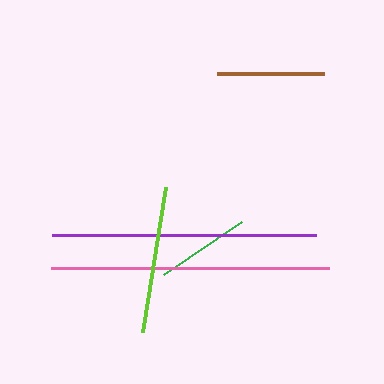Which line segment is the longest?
The pink line is the longest at approximately 278 pixels.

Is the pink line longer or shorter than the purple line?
The pink line is longer than the purple line.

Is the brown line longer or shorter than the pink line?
The pink line is longer than the brown line.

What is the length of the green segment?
The green segment is approximately 94 pixels long.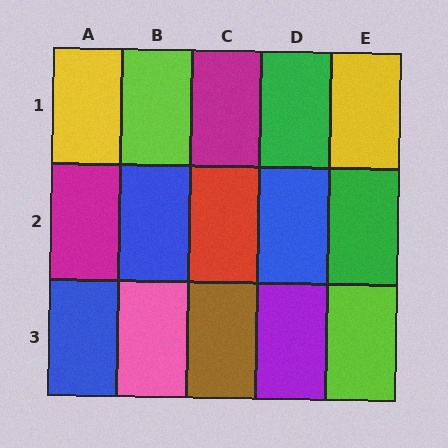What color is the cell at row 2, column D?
Blue.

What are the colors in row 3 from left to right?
Blue, pink, brown, purple, lime.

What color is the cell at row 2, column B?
Blue.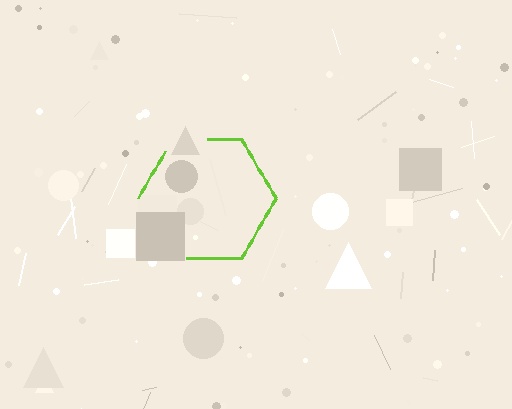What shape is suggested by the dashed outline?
The dashed outline suggests a hexagon.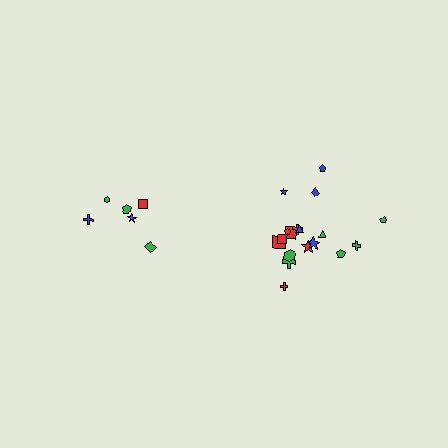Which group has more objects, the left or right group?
The right group.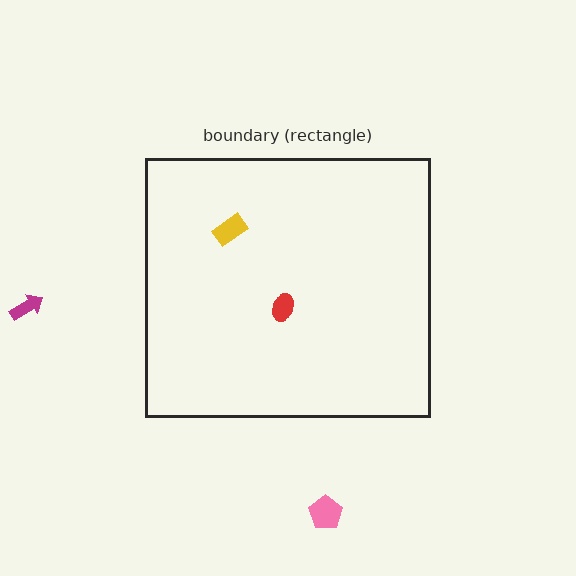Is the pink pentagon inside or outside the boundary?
Outside.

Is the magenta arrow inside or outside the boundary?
Outside.